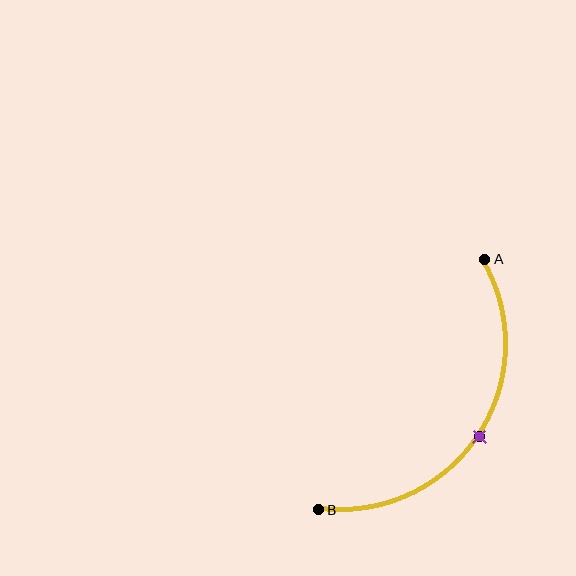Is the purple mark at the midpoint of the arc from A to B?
Yes. The purple mark lies on the arc at equal arc-length from both A and B — it is the arc midpoint.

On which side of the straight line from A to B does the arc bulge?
The arc bulges to the right of the straight line connecting A and B.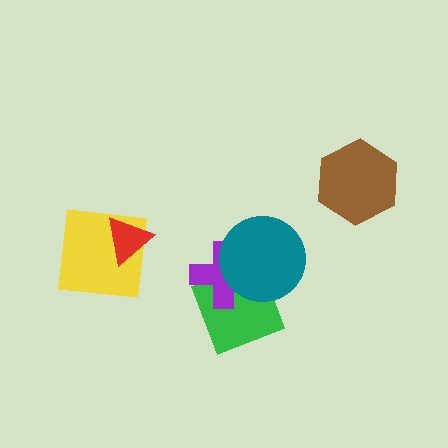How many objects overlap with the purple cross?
2 objects overlap with the purple cross.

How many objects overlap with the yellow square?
1 object overlaps with the yellow square.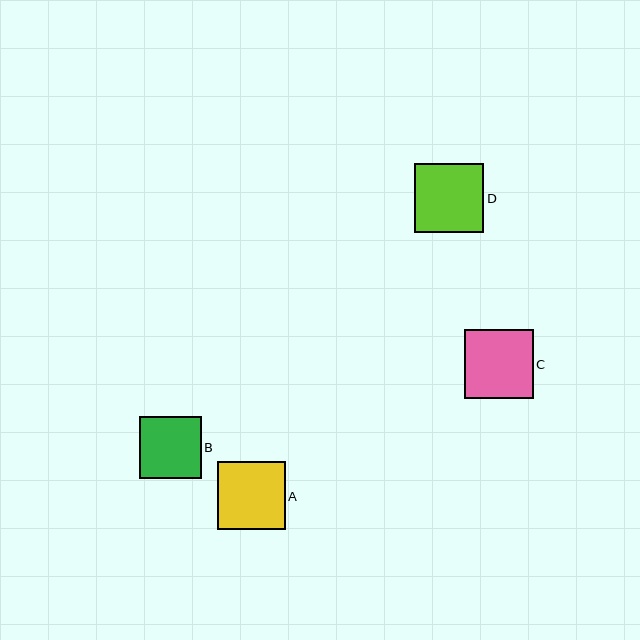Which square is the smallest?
Square B is the smallest with a size of approximately 62 pixels.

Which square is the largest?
Square D is the largest with a size of approximately 69 pixels.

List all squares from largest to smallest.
From largest to smallest: D, C, A, B.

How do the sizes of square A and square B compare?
Square A and square B are approximately the same size.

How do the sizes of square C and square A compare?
Square C and square A are approximately the same size.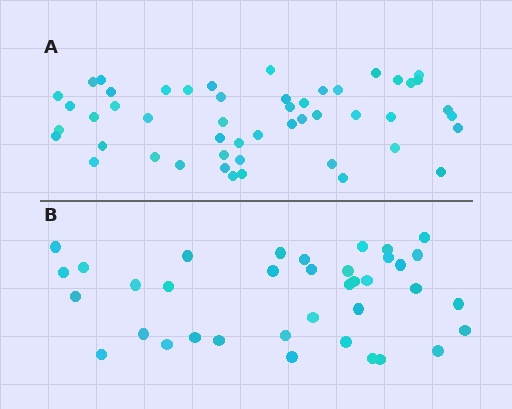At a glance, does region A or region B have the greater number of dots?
Region A (the top region) has more dots.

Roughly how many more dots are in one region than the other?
Region A has approximately 15 more dots than region B.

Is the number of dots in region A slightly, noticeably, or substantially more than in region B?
Region A has noticeably more, but not dramatically so. The ratio is roughly 1.4 to 1.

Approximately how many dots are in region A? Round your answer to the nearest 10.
About 50 dots.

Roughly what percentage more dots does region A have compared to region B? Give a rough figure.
About 35% more.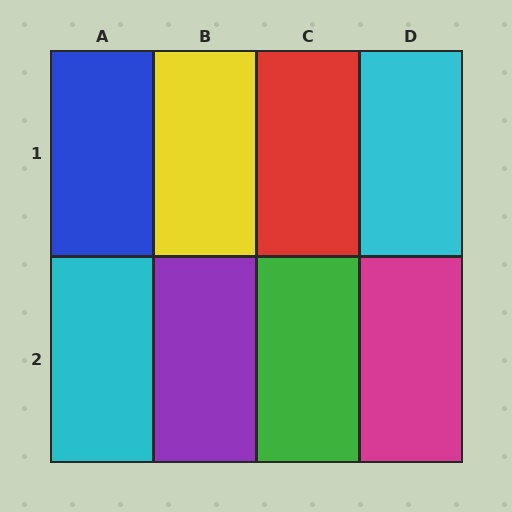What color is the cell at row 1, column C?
Red.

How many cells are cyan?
2 cells are cyan.